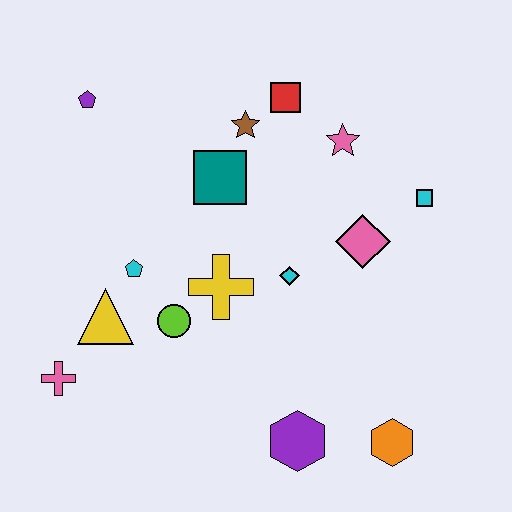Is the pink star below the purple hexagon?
No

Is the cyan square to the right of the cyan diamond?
Yes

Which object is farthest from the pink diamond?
The pink cross is farthest from the pink diamond.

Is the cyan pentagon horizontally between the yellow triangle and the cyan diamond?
Yes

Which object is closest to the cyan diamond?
The yellow cross is closest to the cyan diamond.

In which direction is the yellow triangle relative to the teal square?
The yellow triangle is below the teal square.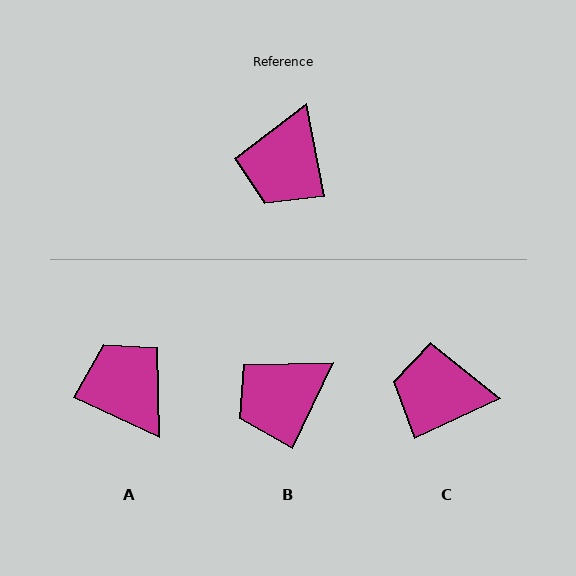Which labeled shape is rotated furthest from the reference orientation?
A, about 126 degrees away.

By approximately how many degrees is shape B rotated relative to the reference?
Approximately 36 degrees clockwise.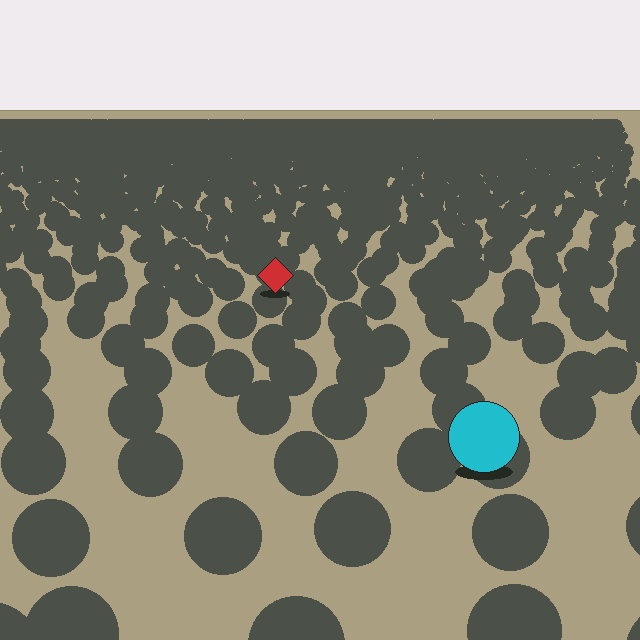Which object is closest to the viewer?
The cyan circle is closest. The texture marks near it are larger and more spread out.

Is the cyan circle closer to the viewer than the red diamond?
Yes. The cyan circle is closer — you can tell from the texture gradient: the ground texture is coarser near it.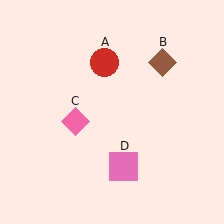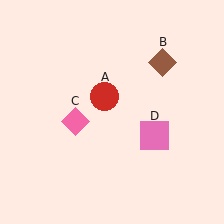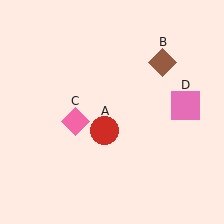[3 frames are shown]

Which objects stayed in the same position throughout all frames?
Brown diamond (object B) and pink diamond (object C) remained stationary.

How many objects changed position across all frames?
2 objects changed position: red circle (object A), pink square (object D).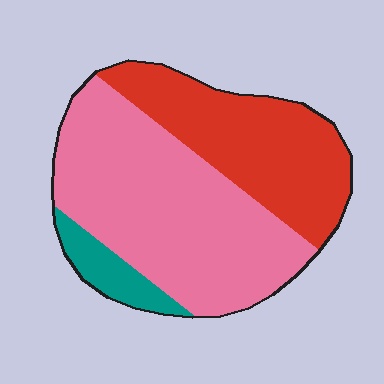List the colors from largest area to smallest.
From largest to smallest: pink, red, teal.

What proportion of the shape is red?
Red covers 35% of the shape.